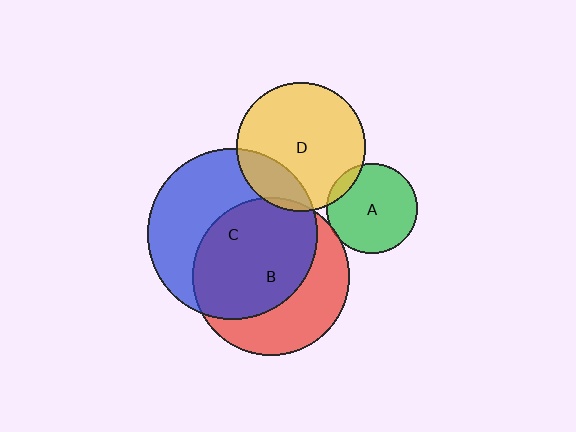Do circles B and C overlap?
Yes.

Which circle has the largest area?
Circle C (blue).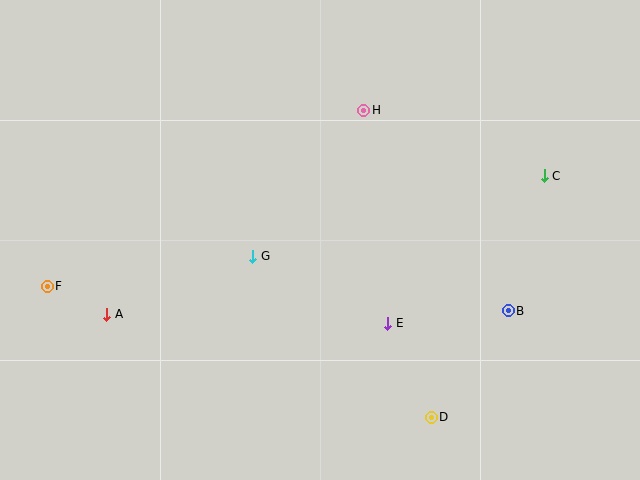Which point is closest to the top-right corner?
Point C is closest to the top-right corner.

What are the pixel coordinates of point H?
Point H is at (364, 110).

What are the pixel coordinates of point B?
Point B is at (508, 311).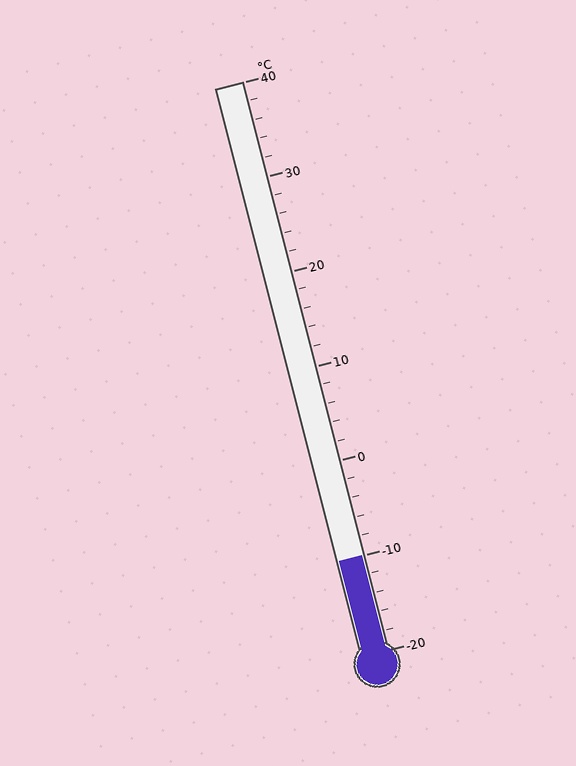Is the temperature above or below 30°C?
The temperature is below 30°C.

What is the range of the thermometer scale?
The thermometer scale ranges from -20°C to 40°C.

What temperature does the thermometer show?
The thermometer shows approximately -10°C.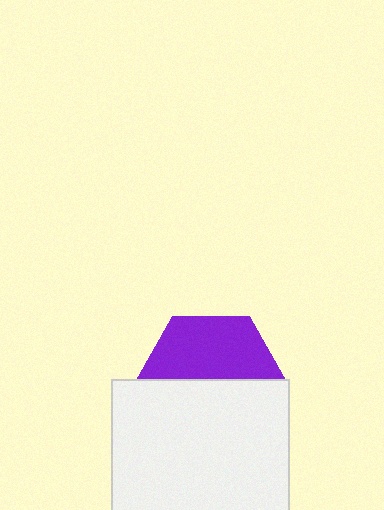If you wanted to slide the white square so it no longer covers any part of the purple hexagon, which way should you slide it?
Slide it down — that is the most direct way to separate the two shapes.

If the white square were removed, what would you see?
You would see the complete purple hexagon.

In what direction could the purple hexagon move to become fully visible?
The purple hexagon could move up. That would shift it out from behind the white square entirely.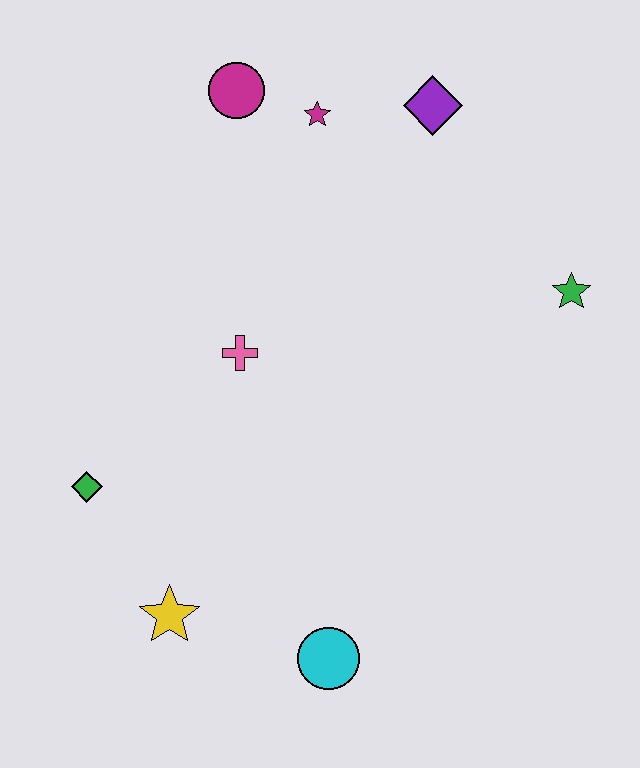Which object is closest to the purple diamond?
The magenta star is closest to the purple diamond.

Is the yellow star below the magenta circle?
Yes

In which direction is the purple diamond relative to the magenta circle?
The purple diamond is to the right of the magenta circle.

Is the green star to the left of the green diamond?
No